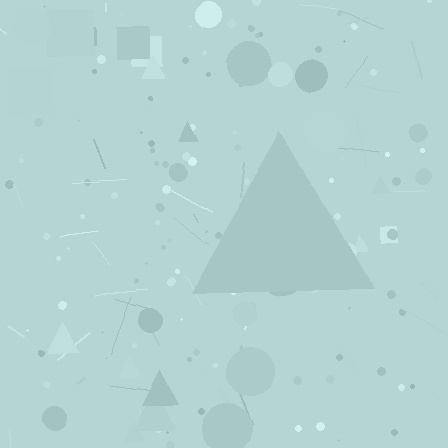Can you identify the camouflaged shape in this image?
The camouflaged shape is a triangle.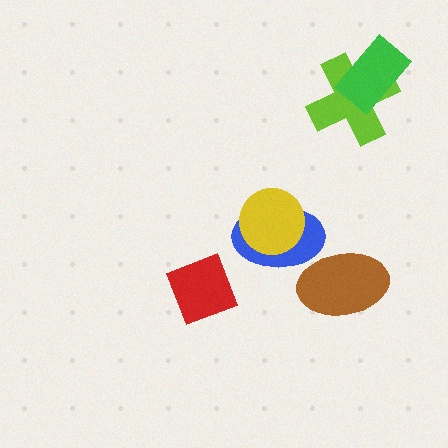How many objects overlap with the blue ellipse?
2 objects overlap with the blue ellipse.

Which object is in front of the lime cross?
The green rectangle is in front of the lime cross.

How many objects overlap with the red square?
0 objects overlap with the red square.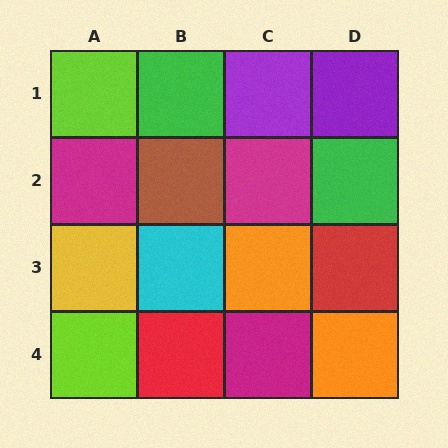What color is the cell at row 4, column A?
Lime.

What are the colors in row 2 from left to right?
Magenta, brown, magenta, green.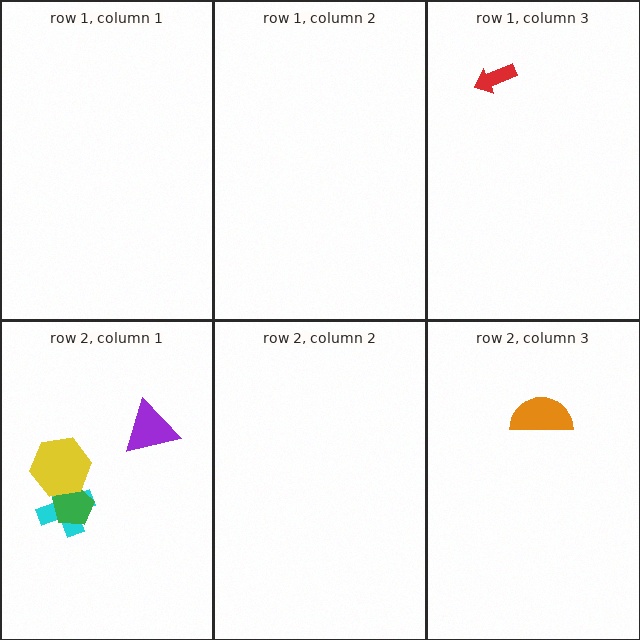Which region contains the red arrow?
The row 1, column 3 region.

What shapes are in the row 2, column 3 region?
The orange semicircle.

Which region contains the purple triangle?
The row 2, column 1 region.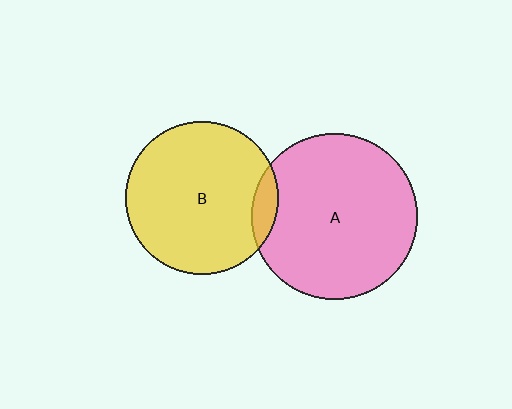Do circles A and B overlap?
Yes.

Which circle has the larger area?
Circle A (pink).